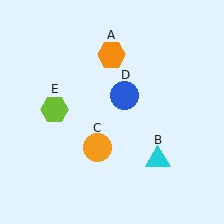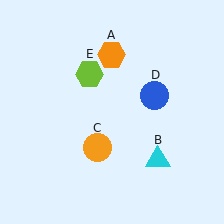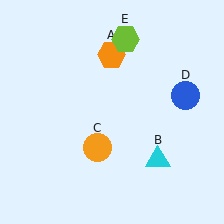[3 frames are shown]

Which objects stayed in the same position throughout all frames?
Orange hexagon (object A) and cyan triangle (object B) and orange circle (object C) remained stationary.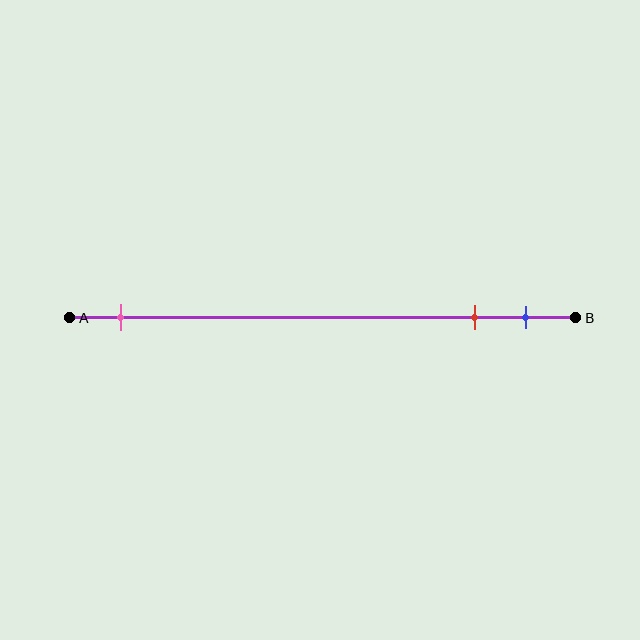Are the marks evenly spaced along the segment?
No, the marks are not evenly spaced.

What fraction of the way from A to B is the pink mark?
The pink mark is approximately 10% (0.1) of the way from A to B.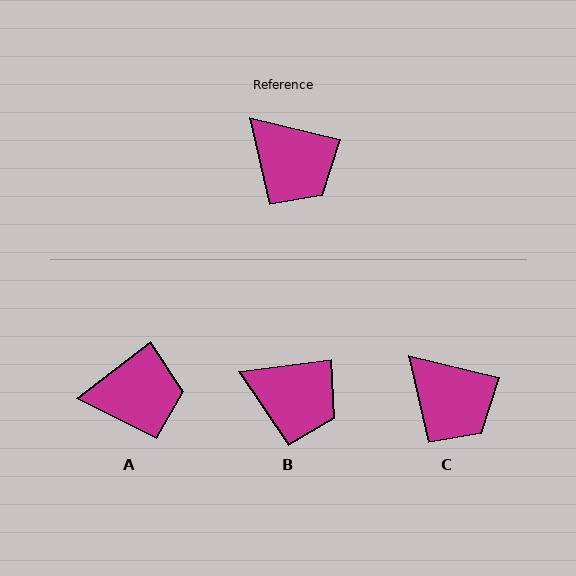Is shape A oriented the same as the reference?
No, it is off by about 51 degrees.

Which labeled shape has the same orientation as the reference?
C.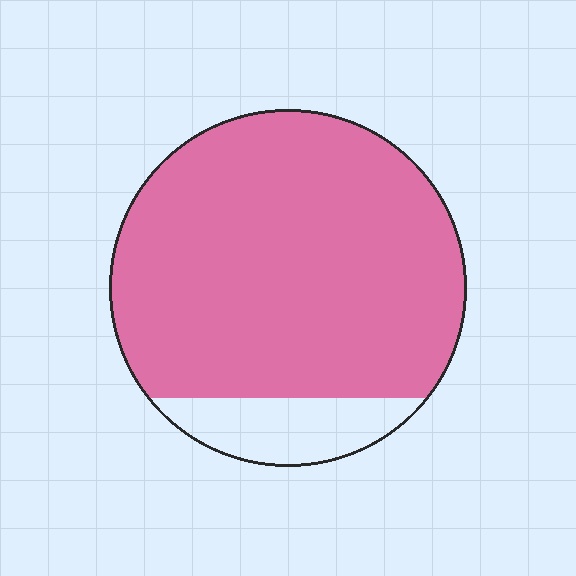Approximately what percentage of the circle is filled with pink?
Approximately 85%.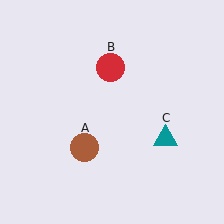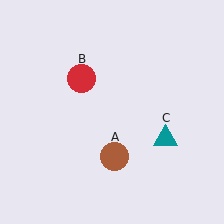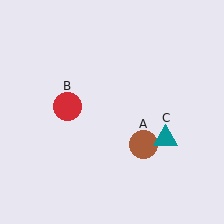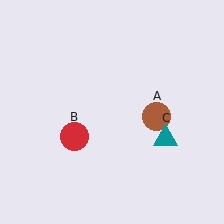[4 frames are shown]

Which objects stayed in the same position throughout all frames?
Teal triangle (object C) remained stationary.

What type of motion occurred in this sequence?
The brown circle (object A), red circle (object B) rotated counterclockwise around the center of the scene.